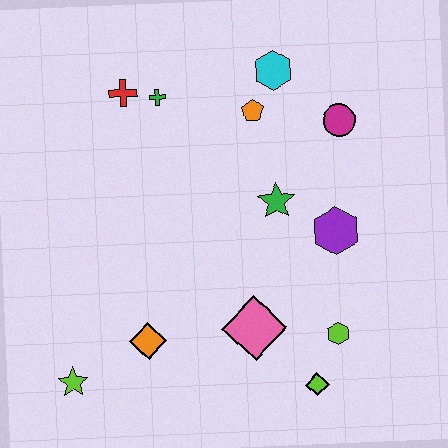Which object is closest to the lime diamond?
The lime hexagon is closest to the lime diamond.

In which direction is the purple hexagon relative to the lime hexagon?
The purple hexagon is above the lime hexagon.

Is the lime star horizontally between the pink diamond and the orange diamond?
No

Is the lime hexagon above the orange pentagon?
No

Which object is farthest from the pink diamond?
The red cross is farthest from the pink diamond.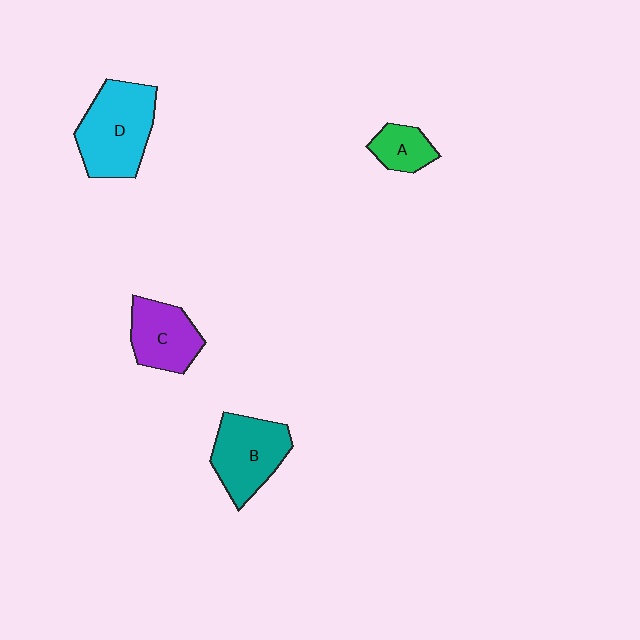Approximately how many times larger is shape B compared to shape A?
Approximately 2.1 times.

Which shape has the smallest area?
Shape A (green).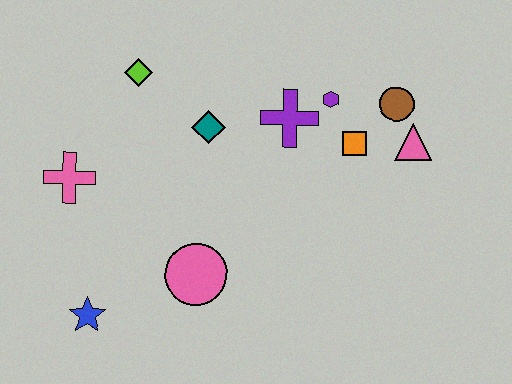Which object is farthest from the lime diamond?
The pink triangle is farthest from the lime diamond.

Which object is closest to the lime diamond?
The teal diamond is closest to the lime diamond.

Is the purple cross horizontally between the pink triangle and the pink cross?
Yes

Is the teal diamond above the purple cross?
No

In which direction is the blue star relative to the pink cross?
The blue star is below the pink cross.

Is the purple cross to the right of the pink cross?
Yes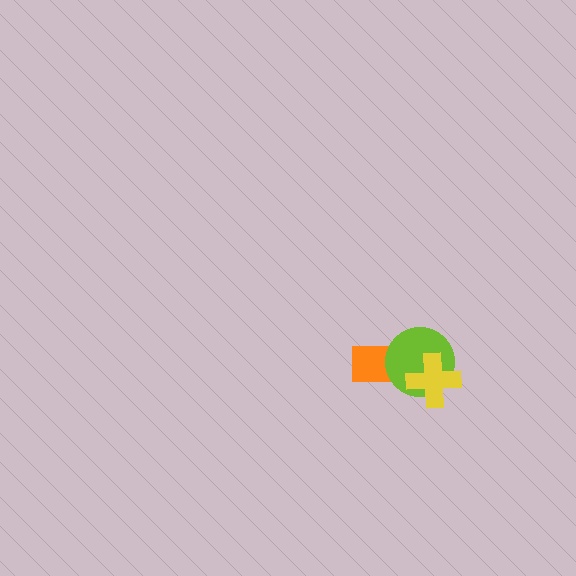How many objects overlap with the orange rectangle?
1 object overlaps with the orange rectangle.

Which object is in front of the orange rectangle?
The lime circle is in front of the orange rectangle.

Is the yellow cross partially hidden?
No, no other shape covers it.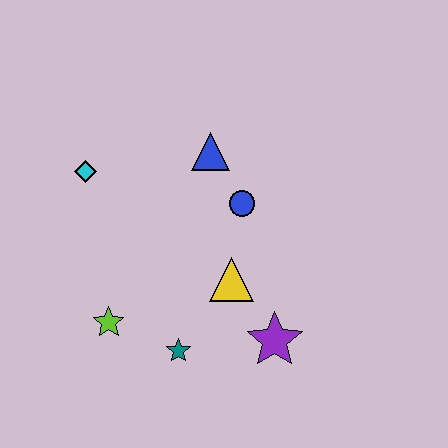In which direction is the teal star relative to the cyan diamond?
The teal star is below the cyan diamond.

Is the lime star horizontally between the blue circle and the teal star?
No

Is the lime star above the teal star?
Yes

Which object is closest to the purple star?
The yellow triangle is closest to the purple star.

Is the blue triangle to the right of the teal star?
Yes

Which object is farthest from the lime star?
The blue triangle is farthest from the lime star.